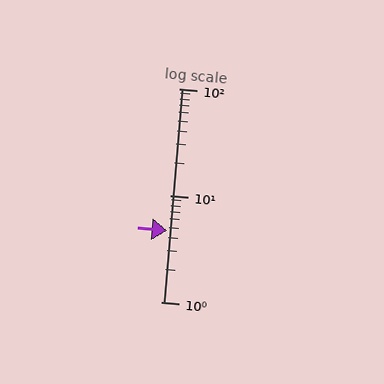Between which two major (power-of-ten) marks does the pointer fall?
The pointer is between 1 and 10.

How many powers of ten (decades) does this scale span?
The scale spans 2 decades, from 1 to 100.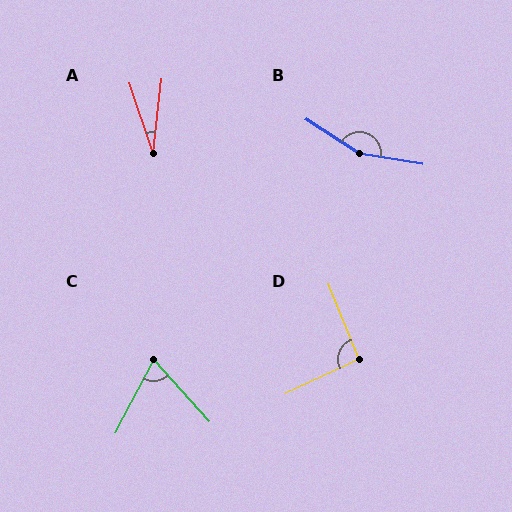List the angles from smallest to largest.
A (25°), C (70°), D (94°), B (156°).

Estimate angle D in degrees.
Approximately 94 degrees.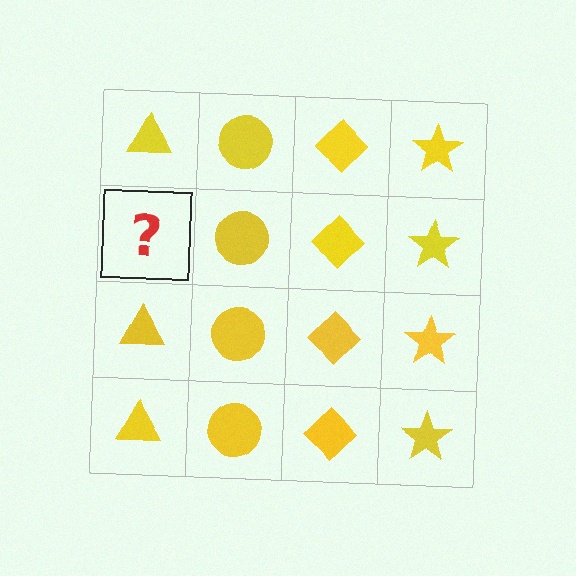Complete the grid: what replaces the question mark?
The question mark should be replaced with a yellow triangle.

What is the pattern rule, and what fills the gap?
The rule is that each column has a consistent shape. The gap should be filled with a yellow triangle.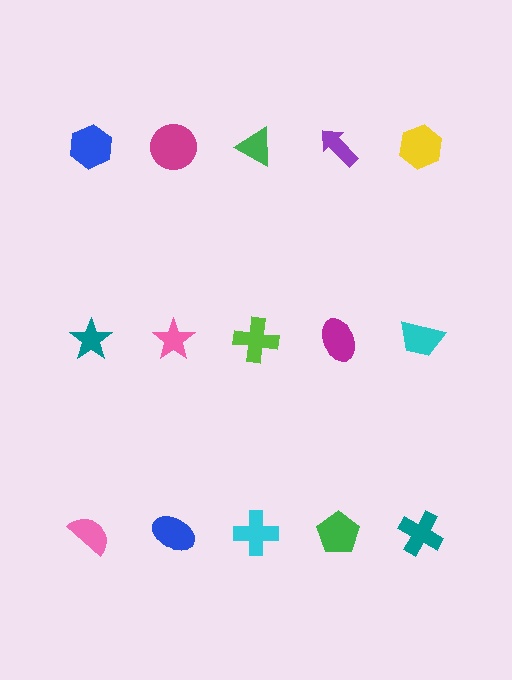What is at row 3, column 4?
A green pentagon.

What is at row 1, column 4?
A purple arrow.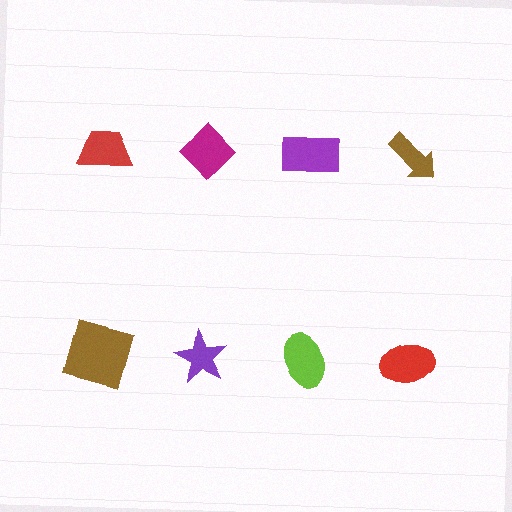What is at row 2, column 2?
A purple star.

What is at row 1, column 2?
A magenta diamond.